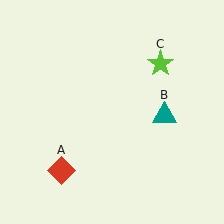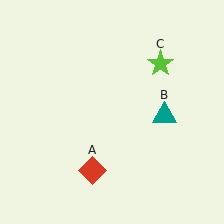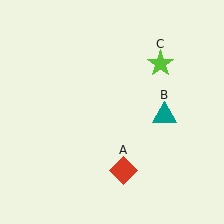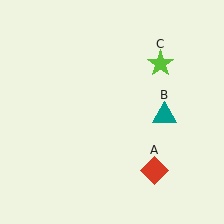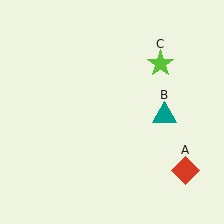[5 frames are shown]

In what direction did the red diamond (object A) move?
The red diamond (object A) moved right.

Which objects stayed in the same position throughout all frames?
Teal triangle (object B) and lime star (object C) remained stationary.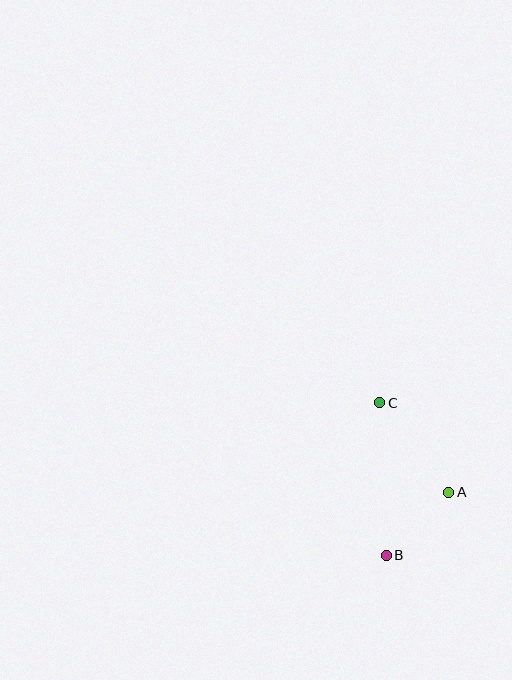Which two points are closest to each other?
Points A and B are closest to each other.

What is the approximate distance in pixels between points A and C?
The distance between A and C is approximately 113 pixels.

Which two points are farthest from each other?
Points B and C are farthest from each other.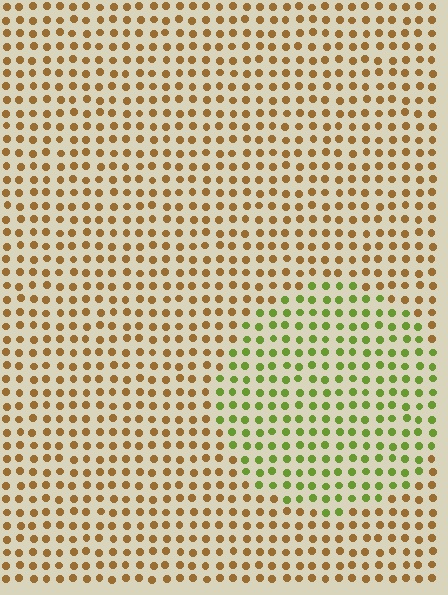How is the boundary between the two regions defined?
The boundary is defined purely by a slight shift in hue (about 55 degrees). Spacing, size, and orientation are identical on both sides.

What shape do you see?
I see a circle.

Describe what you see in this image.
The image is filled with small brown elements in a uniform arrangement. A circle-shaped region is visible where the elements are tinted to a slightly different hue, forming a subtle color boundary.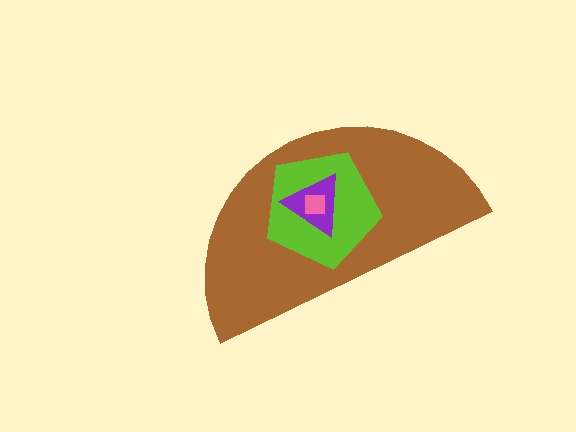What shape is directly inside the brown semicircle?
The lime pentagon.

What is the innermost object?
The pink square.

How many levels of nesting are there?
4.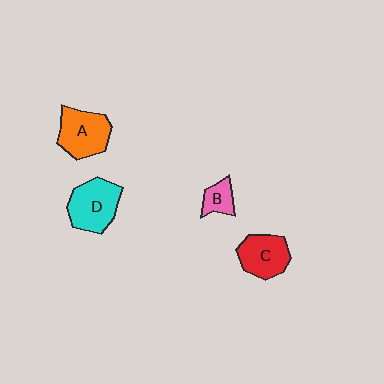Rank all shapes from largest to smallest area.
From largest to smallest: D (cyan), A (orange), C (red), B (pink).